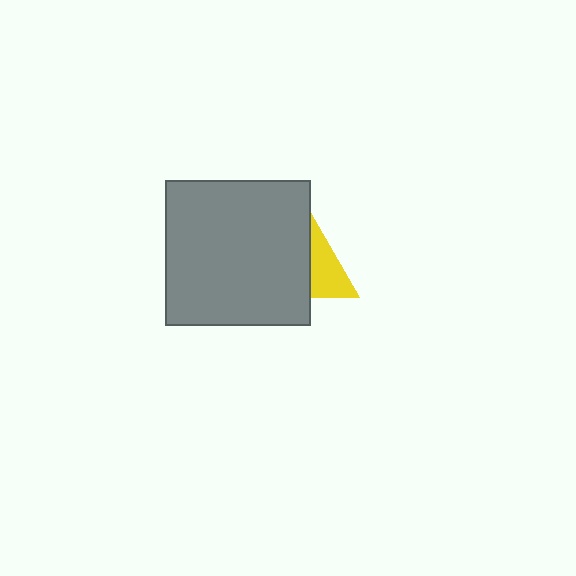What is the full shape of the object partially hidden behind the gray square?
The partially hidden object is a yellow triangle.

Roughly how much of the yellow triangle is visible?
A small part of it is visible (roughly 37%).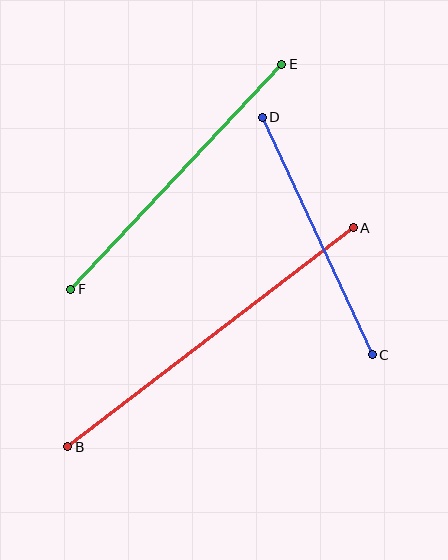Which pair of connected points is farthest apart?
Points A and B are farthest apart.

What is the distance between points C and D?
The distance is approximately 262 pixels.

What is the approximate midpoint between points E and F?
The midpoint is at approximately (176, 177) pixels.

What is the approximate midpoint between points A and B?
The midpoint is at approximately (210, 337) pixels.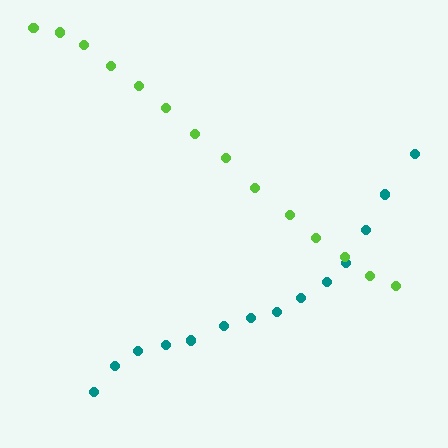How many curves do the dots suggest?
There are 2 distinct paths.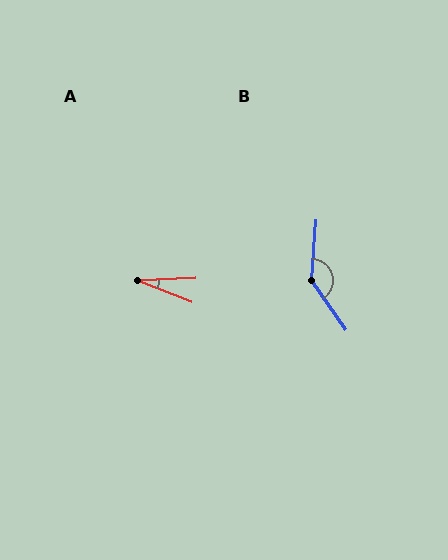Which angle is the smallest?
A, at approximately 24 degrees.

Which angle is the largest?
B, at approximately 141 degrees.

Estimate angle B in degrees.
Approximately 141 degrees.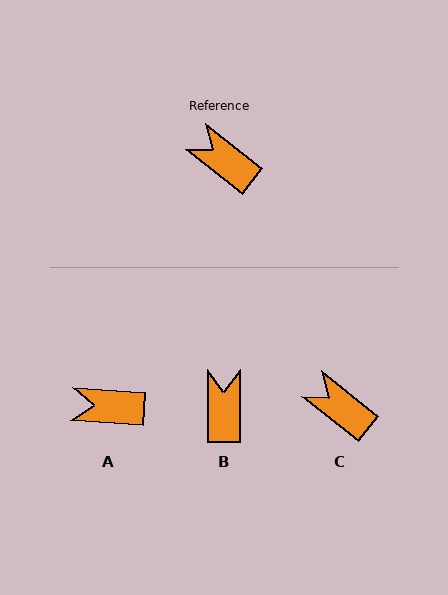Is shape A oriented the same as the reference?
No, it is off by about 35 degrees.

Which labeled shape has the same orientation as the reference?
C.